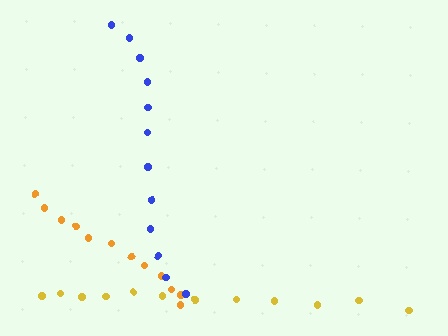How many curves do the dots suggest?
There are 3 distinct paths.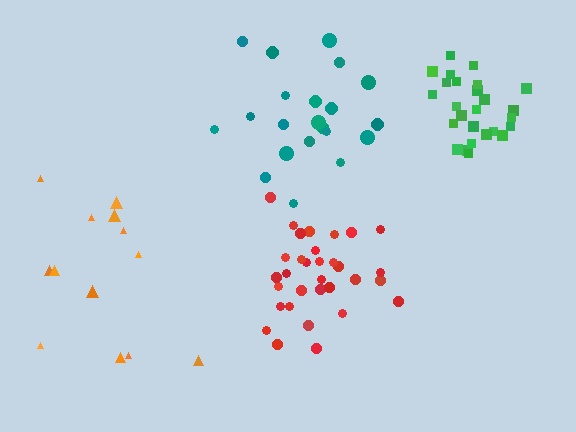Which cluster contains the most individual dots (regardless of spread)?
Red (32).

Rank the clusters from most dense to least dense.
green, red, teal, orange.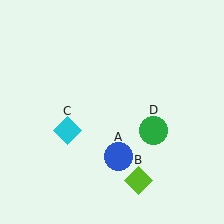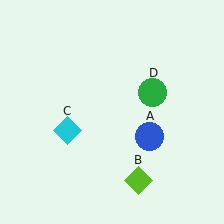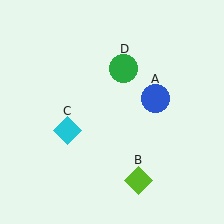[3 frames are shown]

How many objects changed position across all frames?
2 objects changed position: blue circle (object A), green circle (object D).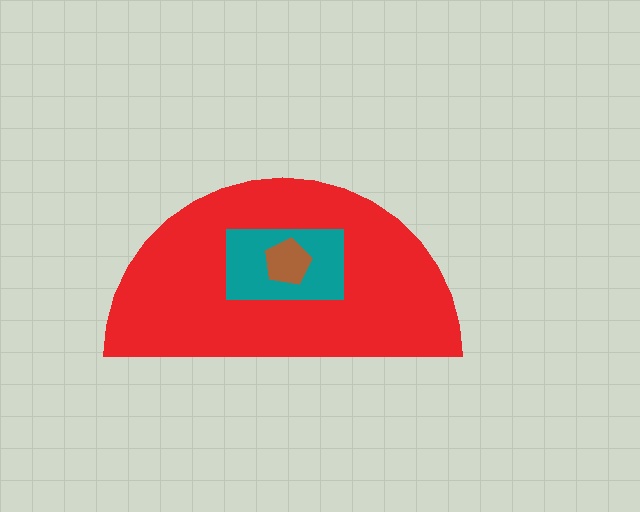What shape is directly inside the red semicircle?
The teal rectangle.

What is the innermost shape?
The brown pentagon.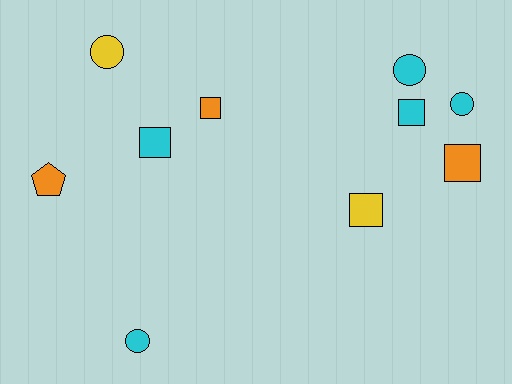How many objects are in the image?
There are 10 objects.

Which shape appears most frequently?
Square, with 5 objects.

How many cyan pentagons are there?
There are no cyan pentagons.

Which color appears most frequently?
Cyan, with 5 objects.